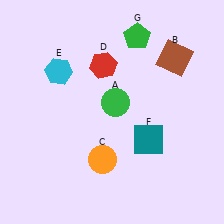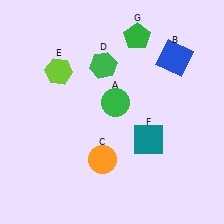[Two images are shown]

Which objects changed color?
B changed from brown to blue. D changed from red to green. E changed from cyan to lime.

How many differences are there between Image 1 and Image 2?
There are 3 differences between the two images.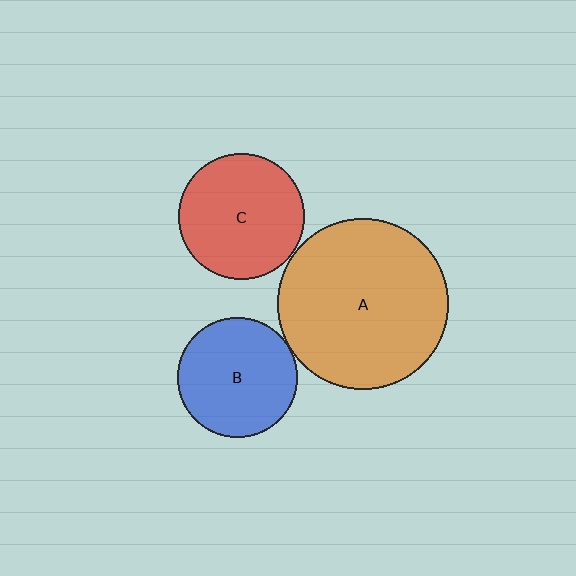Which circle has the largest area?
Circle A (orange).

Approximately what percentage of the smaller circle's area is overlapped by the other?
Approximately 5%.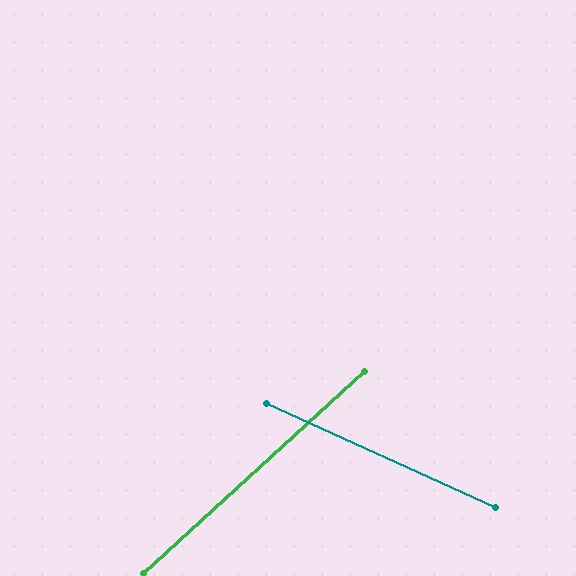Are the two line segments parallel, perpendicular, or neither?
Neither parallel nor perpendicular — they differ by about 67°.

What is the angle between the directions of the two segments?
Approximately 67 degrees.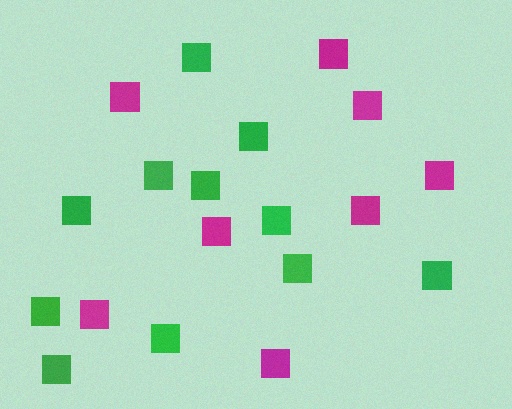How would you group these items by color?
There are 2 groups: one group of magenta squares (8) and one group of green squares (11).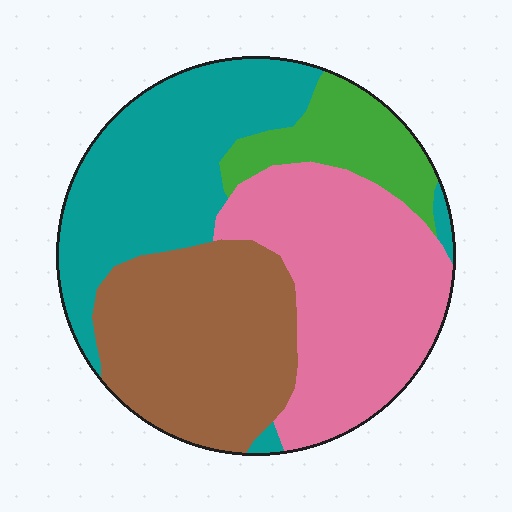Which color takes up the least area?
Green, at roughly 10%.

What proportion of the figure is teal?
Teal takes up between a sixth and a third of the figure.